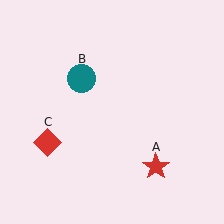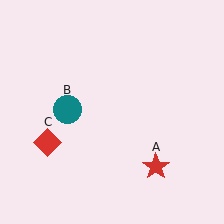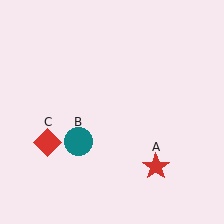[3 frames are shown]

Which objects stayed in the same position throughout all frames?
Red star (object A) and red diamond (object C) remained stationary.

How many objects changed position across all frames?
1 object changed position: teal circle (object B).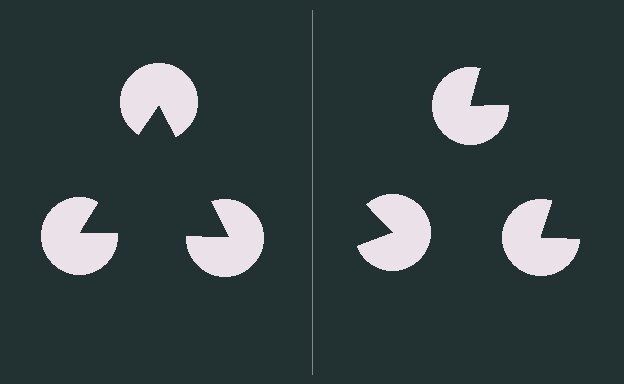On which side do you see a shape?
An illusory triangle appears on the left side. On the right side the wedge cuts are rotated, so no coherent shape forms.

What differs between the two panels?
The pac-man discs are positioned identically on both sides; only the wedge orientations differ. On the left they align to a triangle; on the right they are misaligned.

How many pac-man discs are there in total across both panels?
6 — 3 on each side.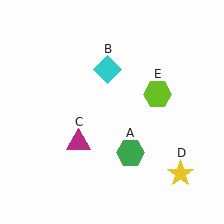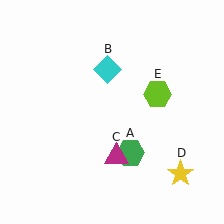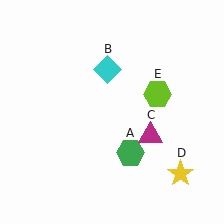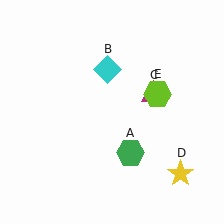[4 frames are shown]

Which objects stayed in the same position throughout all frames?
Green hexagon (object A) and cyan diamond (object B) and yellow star (object D) and lime hexagon (object E) remained stationary.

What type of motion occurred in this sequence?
The magenta triangle (object C) rotated counterclockwise around the center of the scene.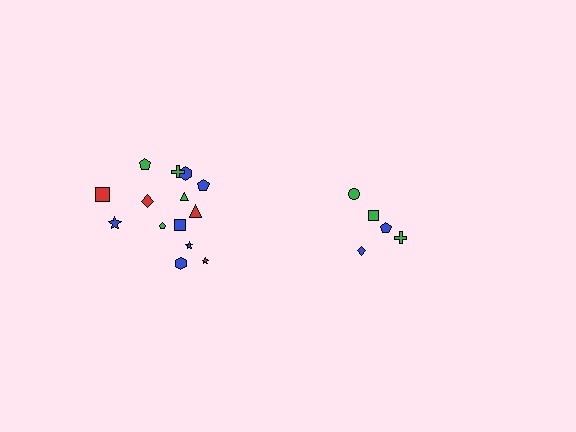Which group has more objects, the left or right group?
The left group.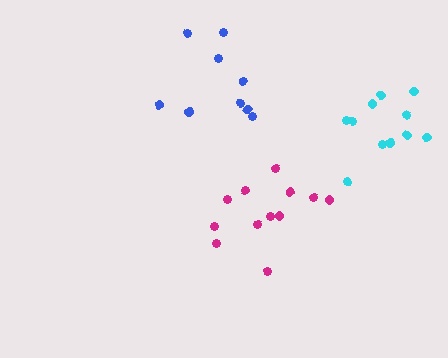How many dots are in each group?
Group 1: 11 dots, Group 2: 12 dots, Group 3: 9 dots (32 total).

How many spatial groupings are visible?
There are 3 spatial groupings.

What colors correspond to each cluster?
The clusters are colored: cyan, magenta, blue.